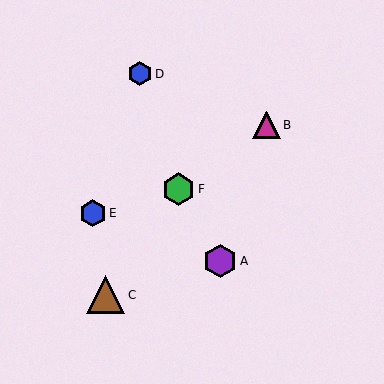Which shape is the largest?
The brown triangle (labeled C) is the largest.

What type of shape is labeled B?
Shape B is a magenta triangle.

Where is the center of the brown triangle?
The center of the brown triangle is at (106, 295).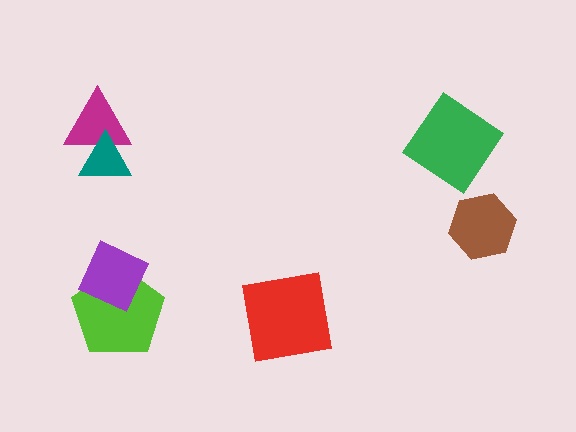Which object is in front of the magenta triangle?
The teal triangle is in front of the magenta triangle.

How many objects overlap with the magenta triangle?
1 object overlaps with the magenta triangle.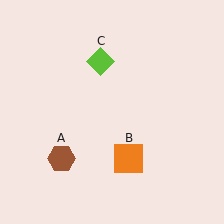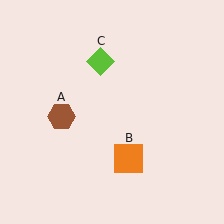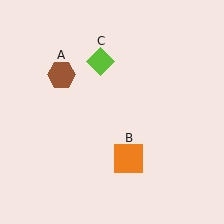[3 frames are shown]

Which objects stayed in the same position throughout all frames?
Orange square (object B) and lime diamond (object C) remained stationary.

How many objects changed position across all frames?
1 object changed position: brown hexagon (object A).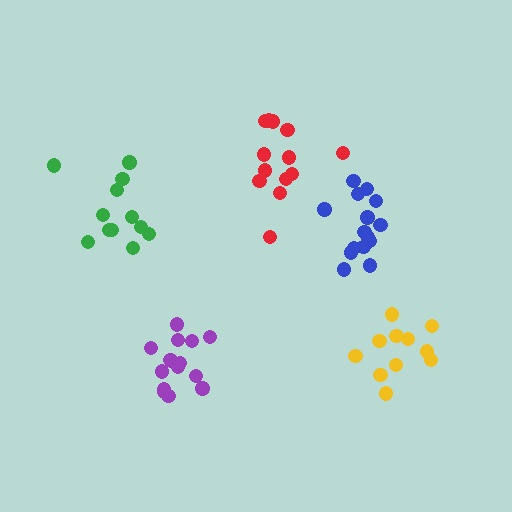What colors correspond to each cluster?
The clusters are colored: green, red, purple, blue, yellow.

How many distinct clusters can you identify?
There are 5 distinct clusters.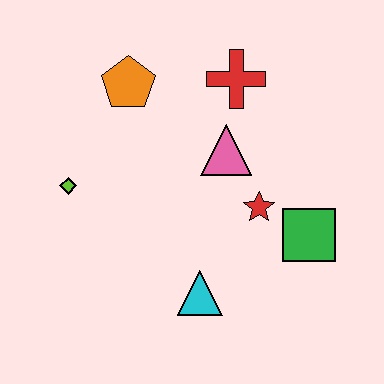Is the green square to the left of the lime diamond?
No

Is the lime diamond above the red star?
Yes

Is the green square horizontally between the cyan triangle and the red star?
No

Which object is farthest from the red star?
The lime diamond is farthest from the red star.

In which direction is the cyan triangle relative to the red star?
The cyan triangle is below the red star.